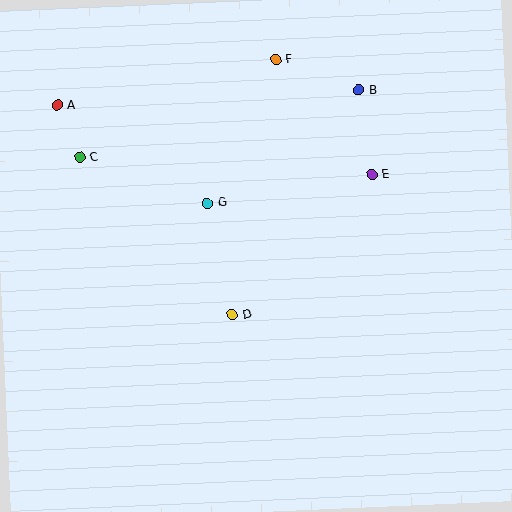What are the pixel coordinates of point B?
Point B is at (359, 90).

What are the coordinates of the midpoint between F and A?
The midpoint between F and A is at (167, 82).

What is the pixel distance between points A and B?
The distance between A and B is 302 pixels.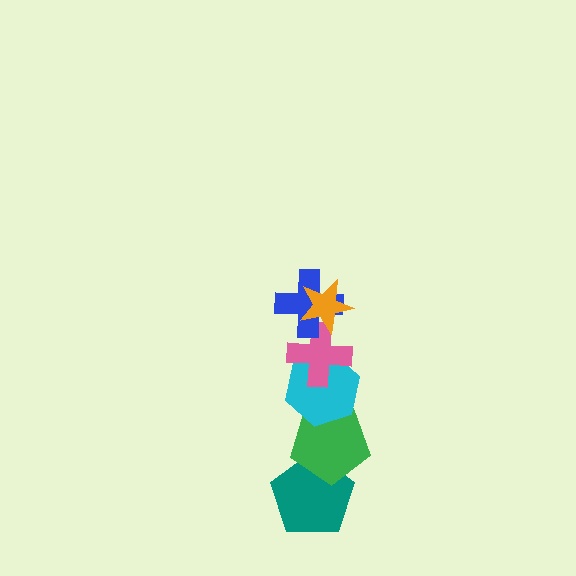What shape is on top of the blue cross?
The orange star is on top of the blue cross.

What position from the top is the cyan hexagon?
The cyan hexagon is 4th from the top.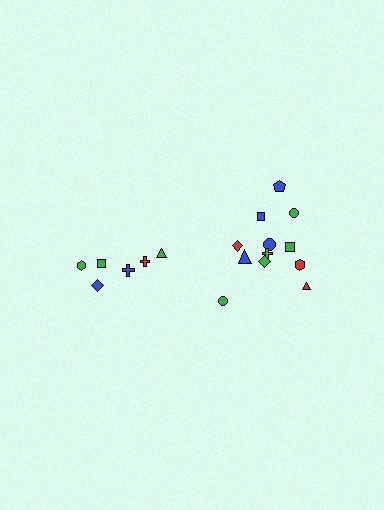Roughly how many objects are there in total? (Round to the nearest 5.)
Roughly 20 objects in total.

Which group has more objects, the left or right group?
The right group.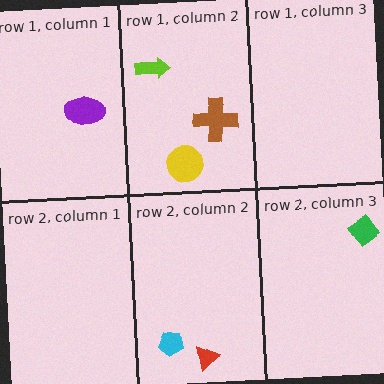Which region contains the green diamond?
The row 2, column 3 region.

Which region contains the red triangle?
The row 2, column 2 region.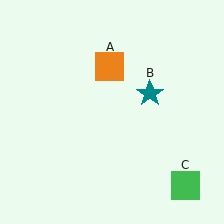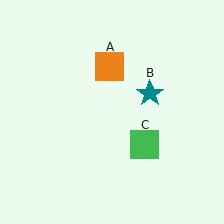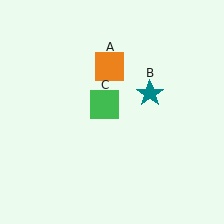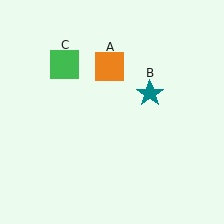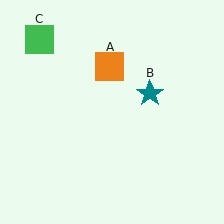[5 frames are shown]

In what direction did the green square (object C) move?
The green square (object C) moved up and to the left.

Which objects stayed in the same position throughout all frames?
Orange square (object A) and teal star (object B) remained stationary.